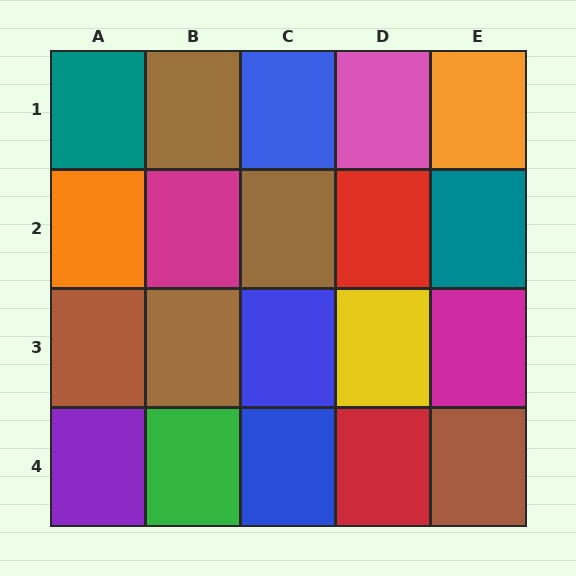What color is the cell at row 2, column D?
Red.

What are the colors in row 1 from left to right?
Teal, brown, blue, pink, orange.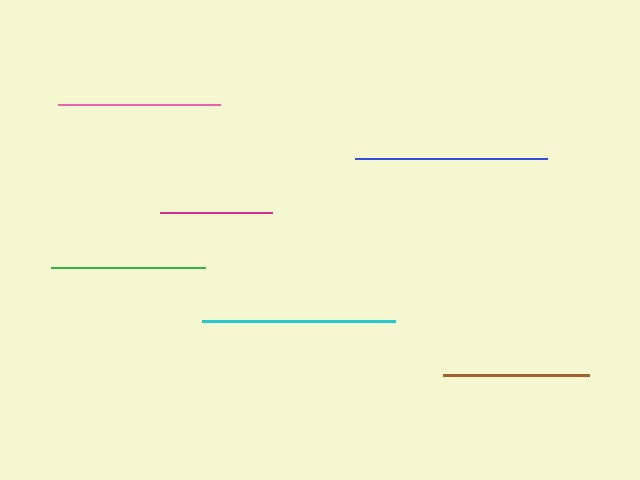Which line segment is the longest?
The cyan line is the longest at approximately 193 pixels.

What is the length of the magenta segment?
The magenta segment is approximately 112 pixels long.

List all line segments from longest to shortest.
From longest to shortest: cyan, blue, pink, green, brown, magenta.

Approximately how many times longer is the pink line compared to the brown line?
The pink line is approximately 1.1 times the length of the brown line.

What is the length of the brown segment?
The brown segment is approximately 146 pixels long.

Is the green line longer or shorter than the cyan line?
The cyan line is longer than the green line.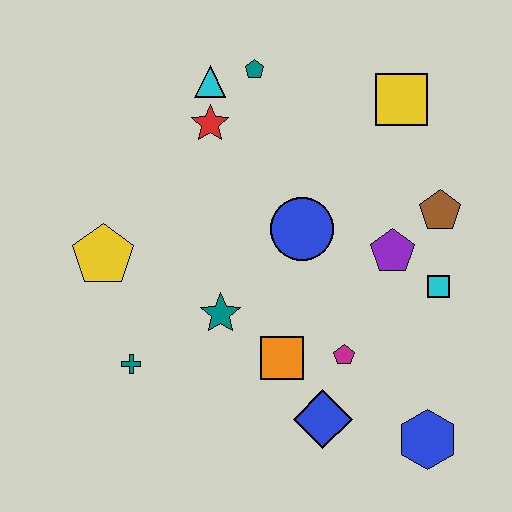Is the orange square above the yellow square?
No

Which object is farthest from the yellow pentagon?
The blue hexagon is farthest from the yellow pentagon.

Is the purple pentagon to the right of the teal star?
Yes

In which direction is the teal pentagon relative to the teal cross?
The teal pentagon is above the teal cross.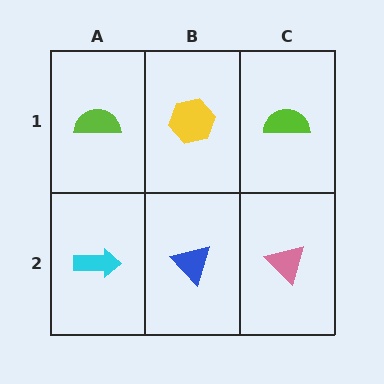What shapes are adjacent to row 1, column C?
A pink triangle (row 2, column C), a yellow hexagon (row 1, column B).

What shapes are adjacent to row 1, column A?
A cyan arrow (row 2, column A), a yellow hexagon (row 1, column B).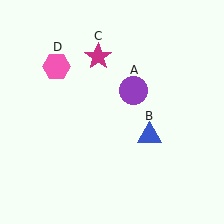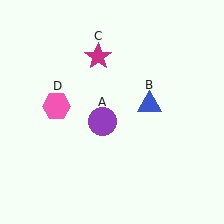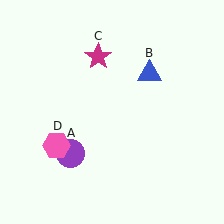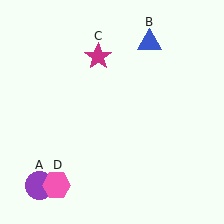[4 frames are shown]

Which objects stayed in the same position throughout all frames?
Magenta star (object C) remained stationary.